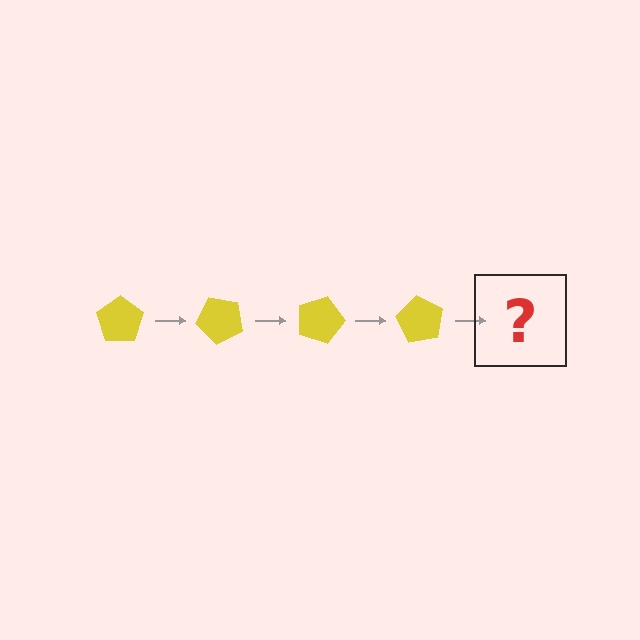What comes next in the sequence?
The next element should be a yellow pentagon rotated 180 degrees.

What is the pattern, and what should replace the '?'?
The pattern is that the pentagon rotates 45 degrees each step. The '?' should be a yellow pentagon rotated 180 degrees.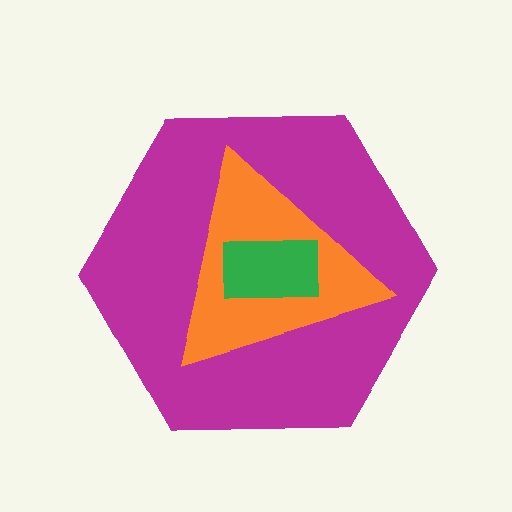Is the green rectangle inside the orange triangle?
Yes.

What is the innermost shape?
The green rectangle.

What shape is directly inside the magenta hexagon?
The orange triangle.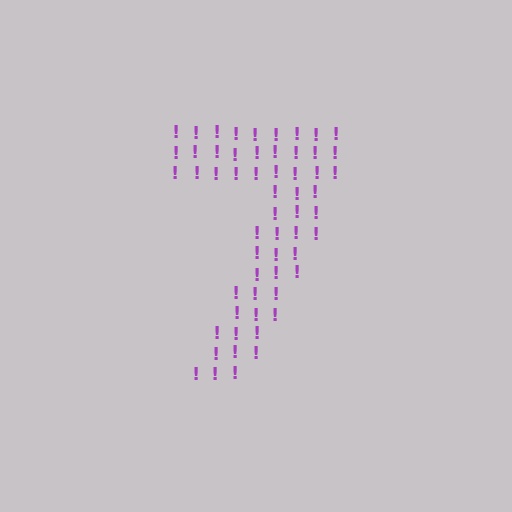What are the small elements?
The small elements are exclamation marks.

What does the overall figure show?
The overall figure shows the digit 7.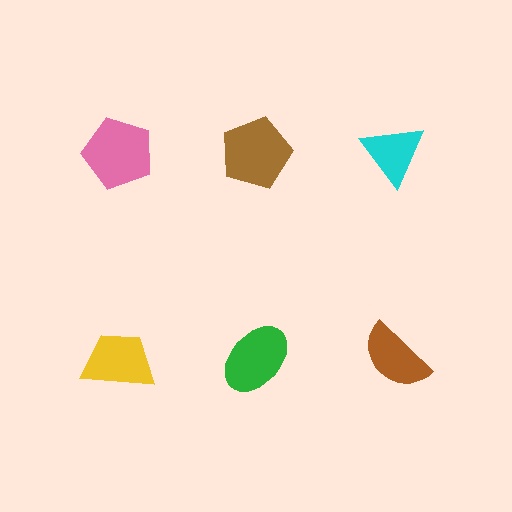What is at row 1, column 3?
A cyan triangle.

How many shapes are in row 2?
3 shapes.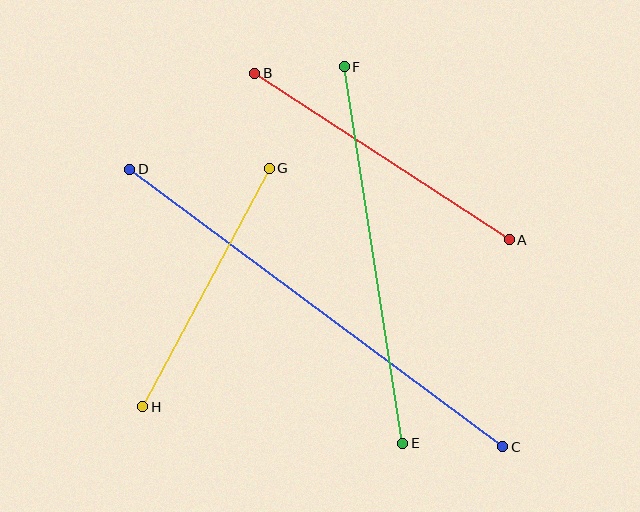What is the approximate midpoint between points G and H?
The midpoint is at approximately (206, 287) pixels.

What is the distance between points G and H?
The distance is approximately 270 pixels.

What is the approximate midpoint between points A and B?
The midpoint is at approximately (382, 156) pixels.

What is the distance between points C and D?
The distance is approximately 465 pixels.